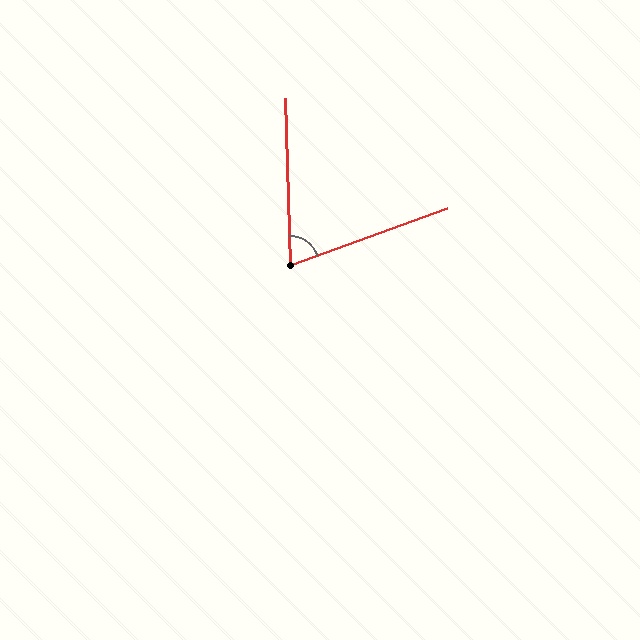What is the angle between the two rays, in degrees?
Approximately 72 degrees.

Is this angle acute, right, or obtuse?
It is acute.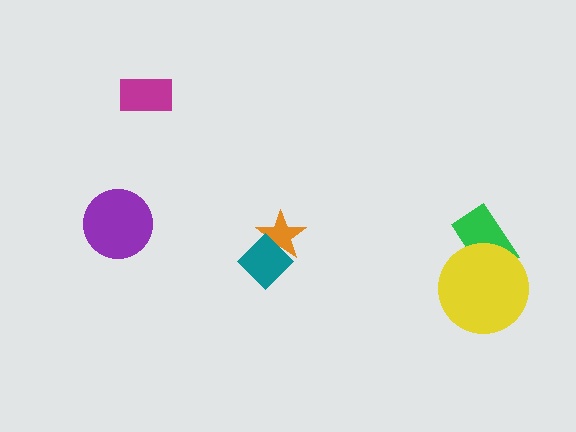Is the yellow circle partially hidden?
No, no other shape covers it.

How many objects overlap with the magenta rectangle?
0 objects overlap with the magenta rectangle.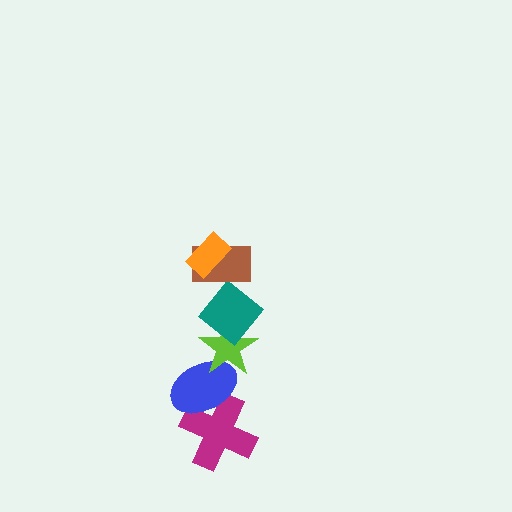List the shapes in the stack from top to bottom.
From top to bottom: the orange rectangle, the brown rectangle, the teal diamond, the lime star, the blue ellipse, the magenta cross.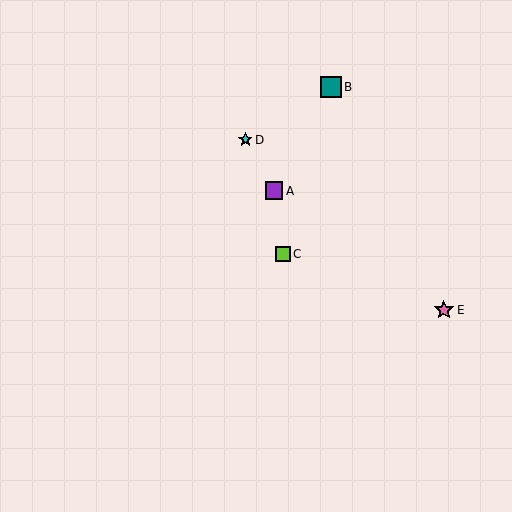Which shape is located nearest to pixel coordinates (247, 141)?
The cyan star (labeled D) at (245, 140) is nearest to that location.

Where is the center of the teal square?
The center of the teal square is at (331, 87).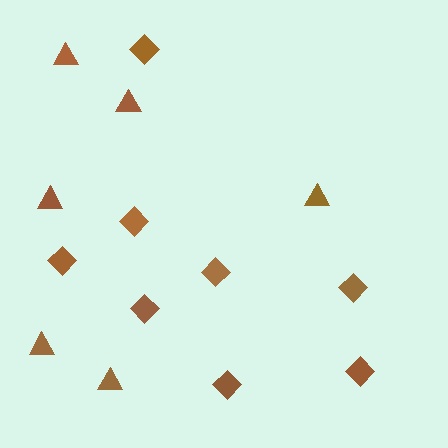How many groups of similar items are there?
There are 2 groups: one group of diamonds (8) and one group of triangles (6).